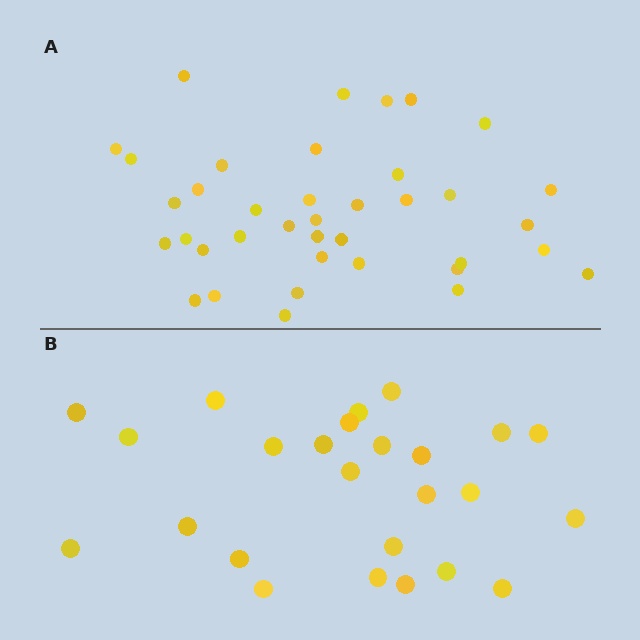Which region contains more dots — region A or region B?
Region A (the top region) has more dots.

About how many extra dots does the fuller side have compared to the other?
Region A has approximately 15 more dots than region B.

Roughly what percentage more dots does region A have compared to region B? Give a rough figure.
About 50% more.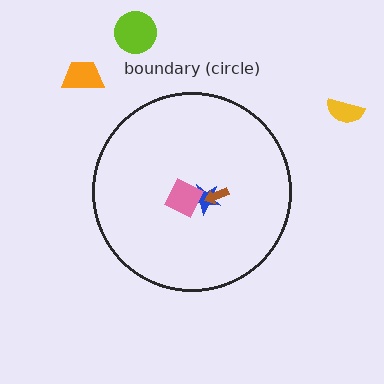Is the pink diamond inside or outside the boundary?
Inside.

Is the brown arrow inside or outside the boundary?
Inside.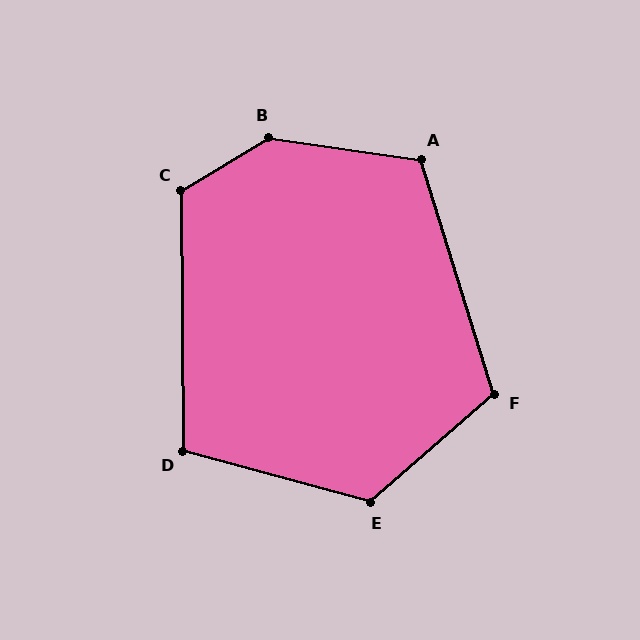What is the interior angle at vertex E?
Approximately 123 degrees (obtuse).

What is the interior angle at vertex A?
Approximately 115 degrees (obtuse).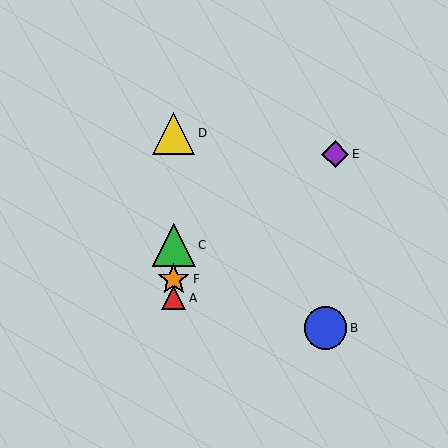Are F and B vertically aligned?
No, F is at x≈174 and B is at x≈326.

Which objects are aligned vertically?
Objects A, C, D, F are aligned vertically.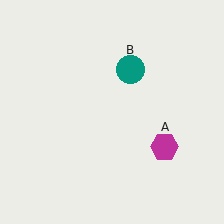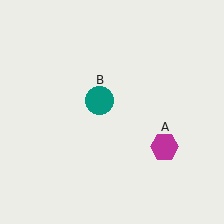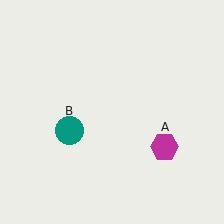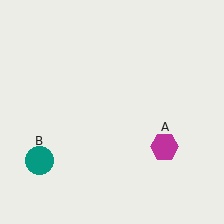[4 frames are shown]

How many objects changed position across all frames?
1 object changed position: teal circle (object B).